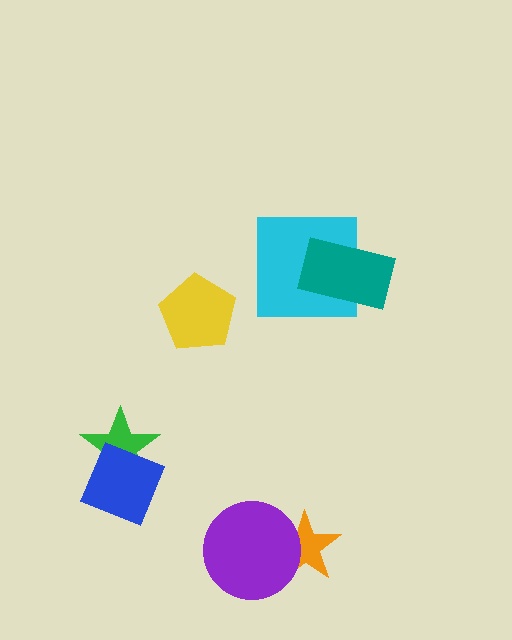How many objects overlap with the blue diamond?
1 object overlaps with the blue diamond.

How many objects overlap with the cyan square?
1 object overlaps with the cyan square.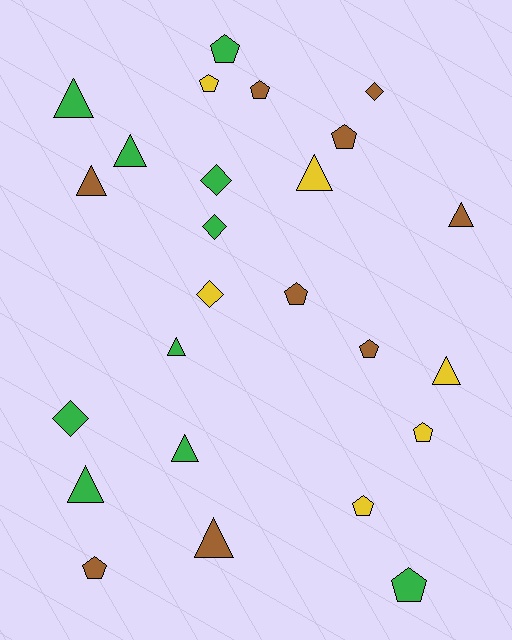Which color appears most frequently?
Green, with 10 objects.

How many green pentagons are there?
There are 2 green pentagons.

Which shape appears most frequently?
Pentagon, with 10 objects.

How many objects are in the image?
There are 25 objects.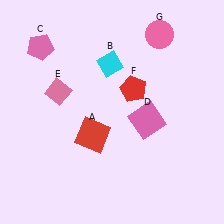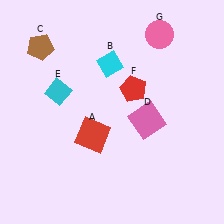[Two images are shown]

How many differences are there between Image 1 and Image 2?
There are 2 differences between the two images.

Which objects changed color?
C changed from pink to brown. E changed from pink to cyan.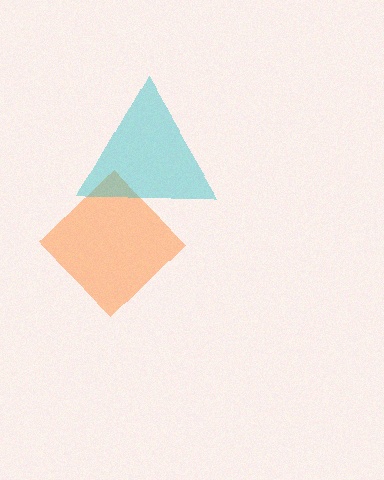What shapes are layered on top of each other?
The layered shapes are: an orange diamond, a cyan triangle.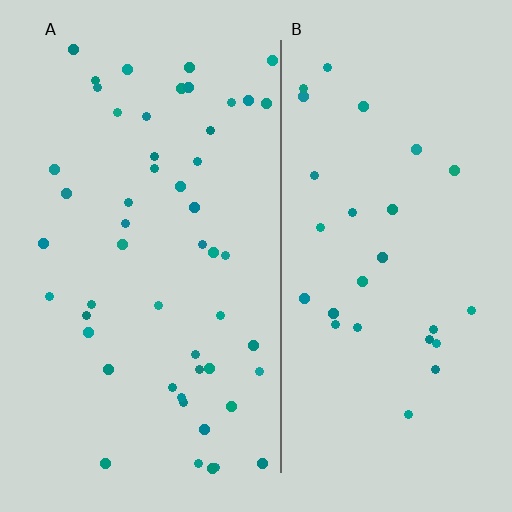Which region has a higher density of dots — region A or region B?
A (the left).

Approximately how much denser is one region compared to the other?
Approximately 1.8× — region A over region B.